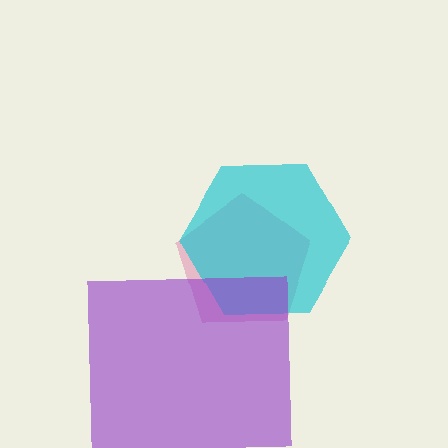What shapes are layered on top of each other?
The layered shapes are: a pink pentagon, a cyan hexagon, a purple square.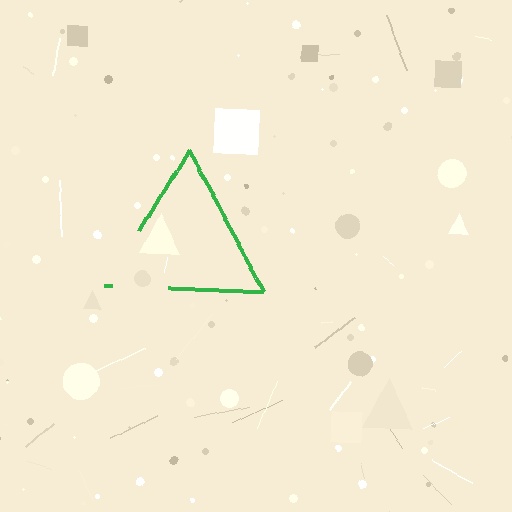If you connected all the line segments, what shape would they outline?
They would outline a triangle.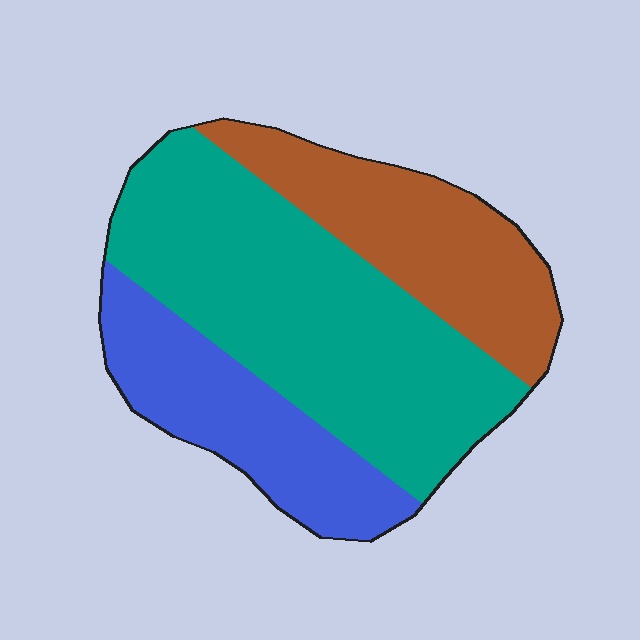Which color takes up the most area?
Teal, at roughly 50%.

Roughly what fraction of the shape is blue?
Blue covers roughly 25% of the shape.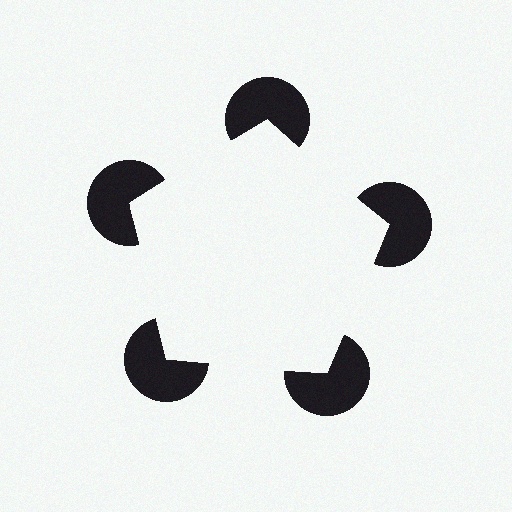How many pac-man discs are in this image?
There are 5 — one at each vertex of the illusory pentagon.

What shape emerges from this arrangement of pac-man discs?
An illusory pentagon — its edges are inferred from the aligned wedge cuts in the pac-man discs, not physically drawn.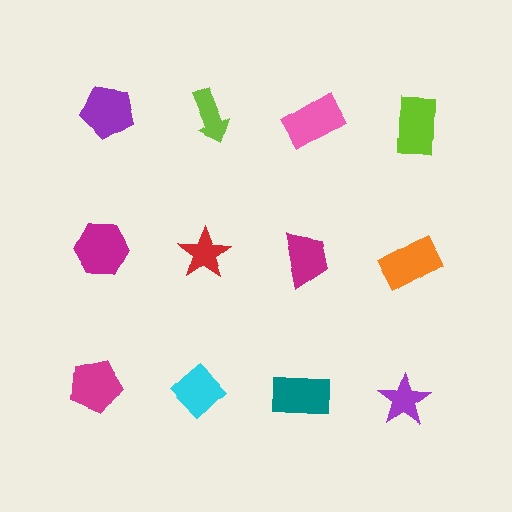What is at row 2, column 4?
An orange rectangle.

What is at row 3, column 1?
A magenta pentagon.